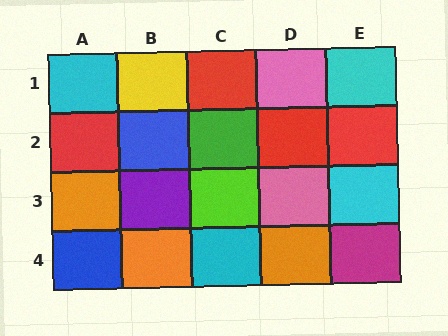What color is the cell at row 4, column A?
Blue.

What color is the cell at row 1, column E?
Cyan.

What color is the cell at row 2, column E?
Red.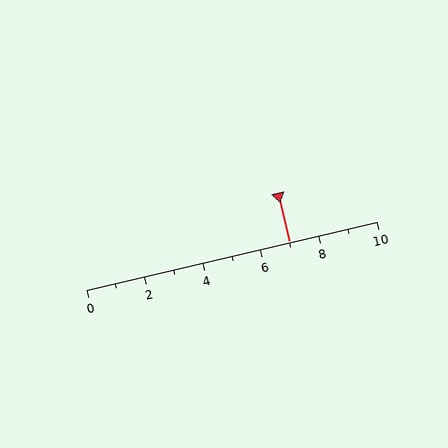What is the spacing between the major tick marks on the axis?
The major ticks are spaced 2 apart.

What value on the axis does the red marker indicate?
The marker indicates approximately 7.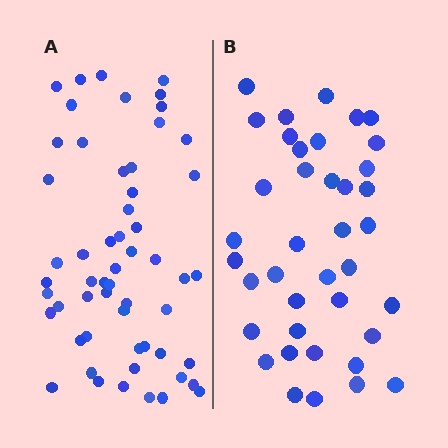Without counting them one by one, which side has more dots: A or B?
Region A (the left region) has more dots.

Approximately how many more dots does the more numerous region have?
Region A has approximately 15 more dots than region B.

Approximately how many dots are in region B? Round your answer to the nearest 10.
About 40 dots. (The exact count is 39, which rounds to 40.)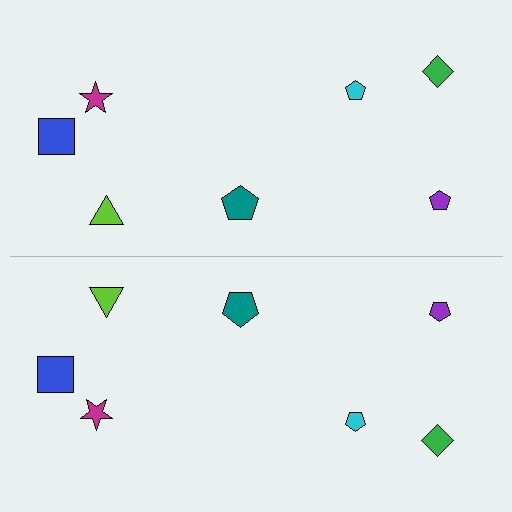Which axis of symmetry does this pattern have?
The pattern has a horizontal axis of symmetry running through the center of the image.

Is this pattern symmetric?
Yes, this pattern has bilateral (reflection) symmetry.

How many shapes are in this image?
There are 14 shapes in this image.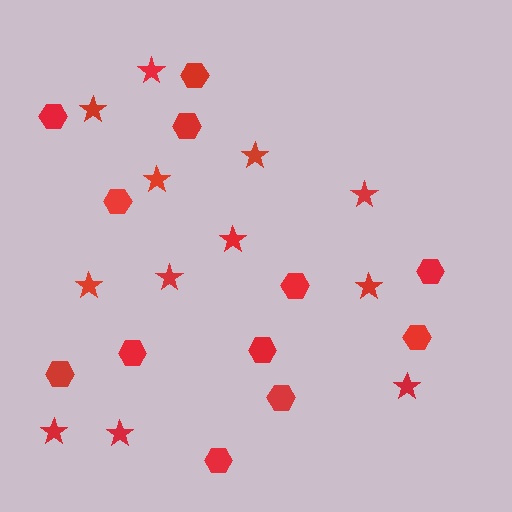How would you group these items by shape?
There are 2 groups: one group of hexagons (12) and one group of stars (12).